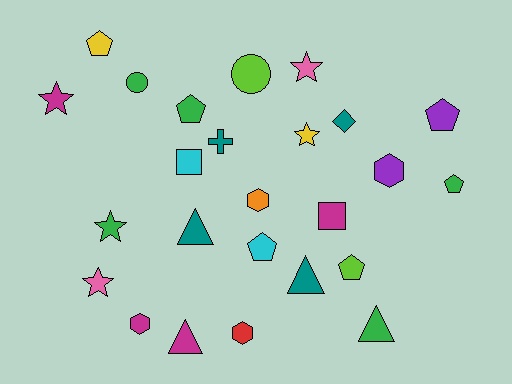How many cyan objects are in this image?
There are 2 cyan objects.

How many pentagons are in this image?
There are 6 pentagons.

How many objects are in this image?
There are 25 objects.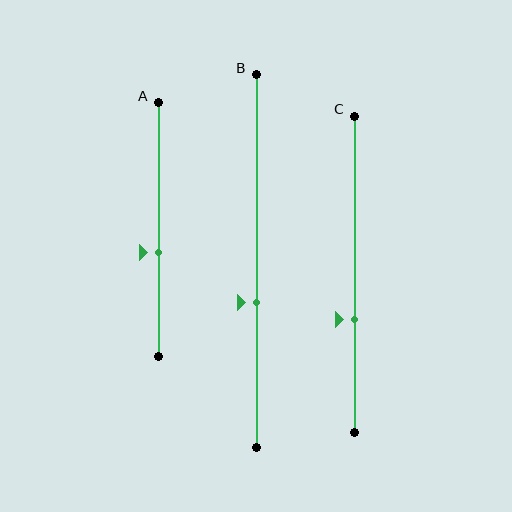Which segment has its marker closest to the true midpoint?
Segment A has its marker closest to the true midpoint.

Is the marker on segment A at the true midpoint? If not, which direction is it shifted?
No, the marker on segment A is shifted downward by about 9% of the segment length.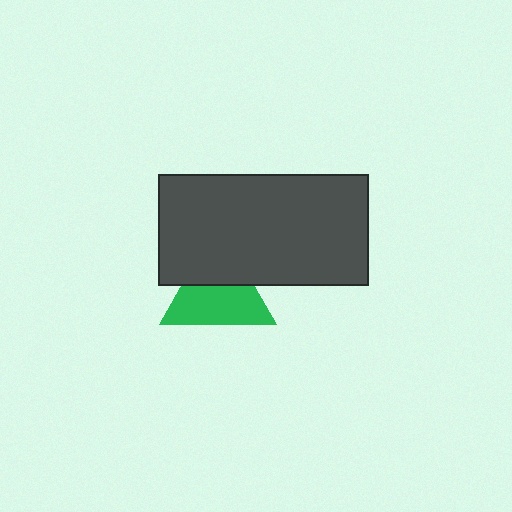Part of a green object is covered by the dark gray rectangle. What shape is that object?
It is a triangle.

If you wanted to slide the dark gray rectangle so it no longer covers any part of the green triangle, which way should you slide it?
Slide it up — that is the most direct way to separate the two shapes.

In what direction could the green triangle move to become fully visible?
The green triangle could move down. That would shift it out from behind the dark gray rectangle entirely.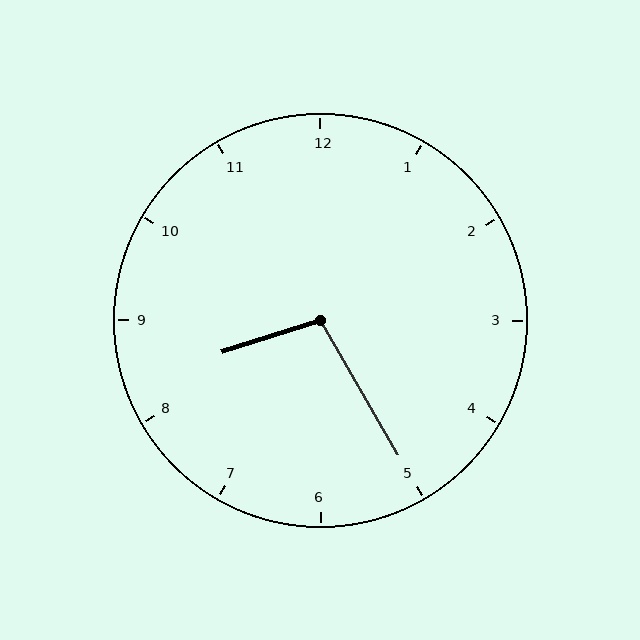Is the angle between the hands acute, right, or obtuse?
It is obtuse.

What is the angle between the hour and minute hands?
Approximately 102 degrees.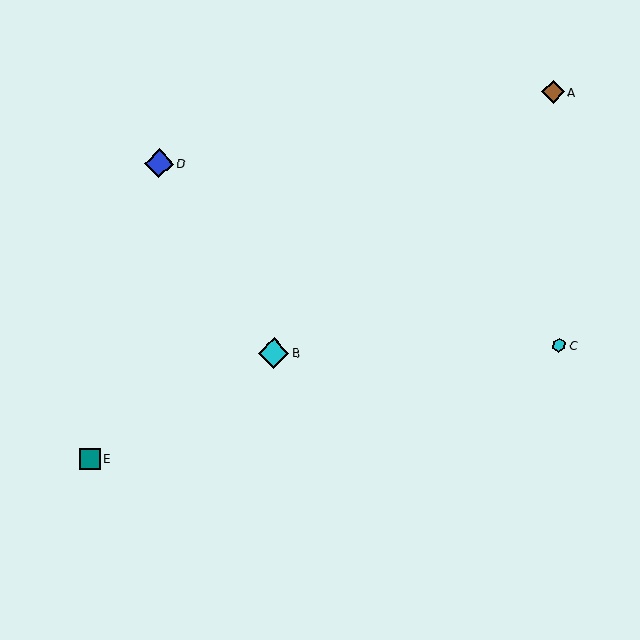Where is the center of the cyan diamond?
The center of the cyan diamond is at (274, 353).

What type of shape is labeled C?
Shape C is a cyan hexagon.